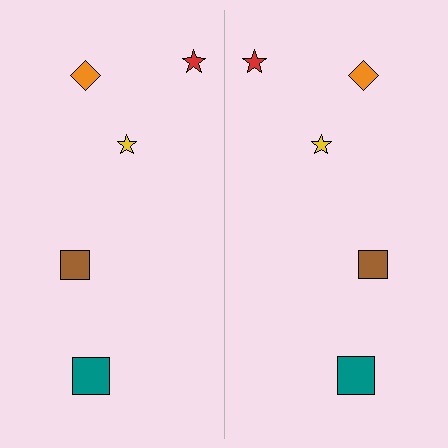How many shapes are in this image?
There are 10 shapes in this image.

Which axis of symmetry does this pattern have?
The pattern has a vertical axis of symmetry running through the center of the image.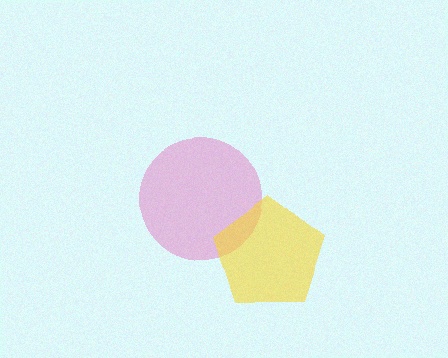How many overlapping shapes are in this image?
There are 2 overlapping shapes in the image.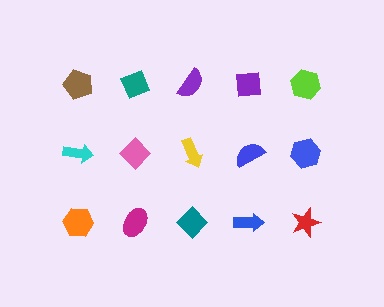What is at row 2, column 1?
A cyan arrow.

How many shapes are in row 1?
5 shapes.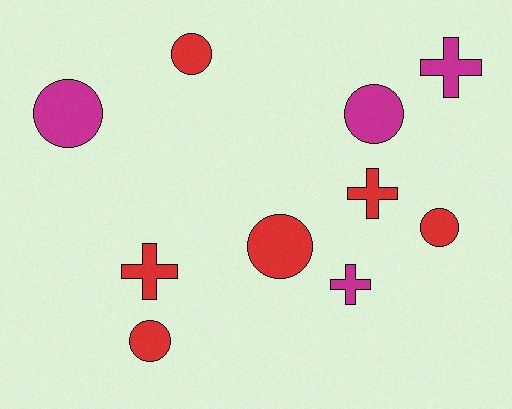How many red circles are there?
There are 4 red circles.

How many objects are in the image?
There are 10 objects.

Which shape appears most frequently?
Circle, with 6 objects.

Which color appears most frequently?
Red, with 6 objects.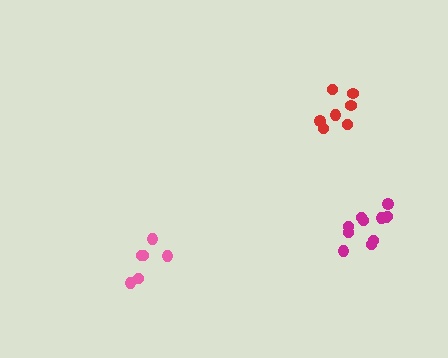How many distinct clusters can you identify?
There are 3 distinct clusters.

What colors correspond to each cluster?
The clusters are colored: pink, magenta, red.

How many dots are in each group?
Group 1: 6 dots, Group 2: 11 dots, Group 3: 7 dots (24 total).